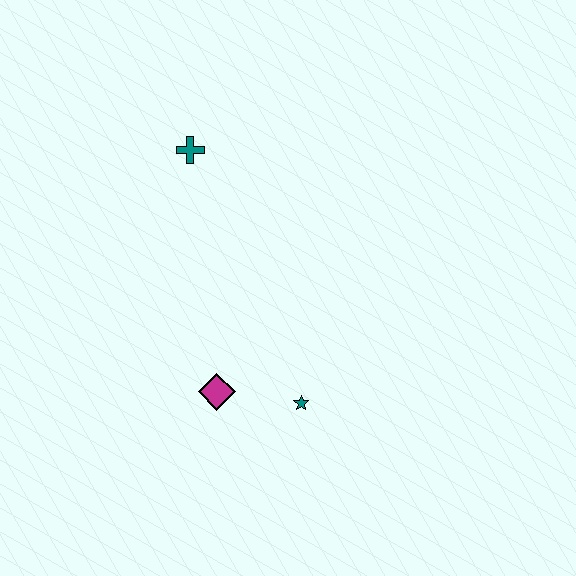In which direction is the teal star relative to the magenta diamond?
The teal star is to the right of the magenta diamond.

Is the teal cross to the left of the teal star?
Yes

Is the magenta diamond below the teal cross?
Yes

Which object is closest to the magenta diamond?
The teal star is closest to the magenta diamond.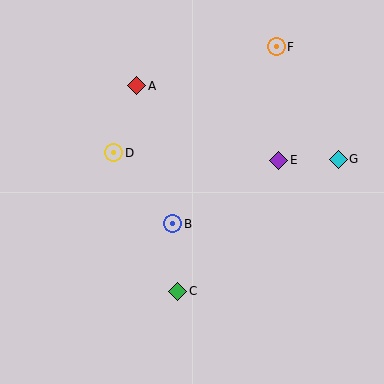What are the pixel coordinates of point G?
Point G is at (338, 159).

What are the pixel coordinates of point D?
Point D is at (114, 153).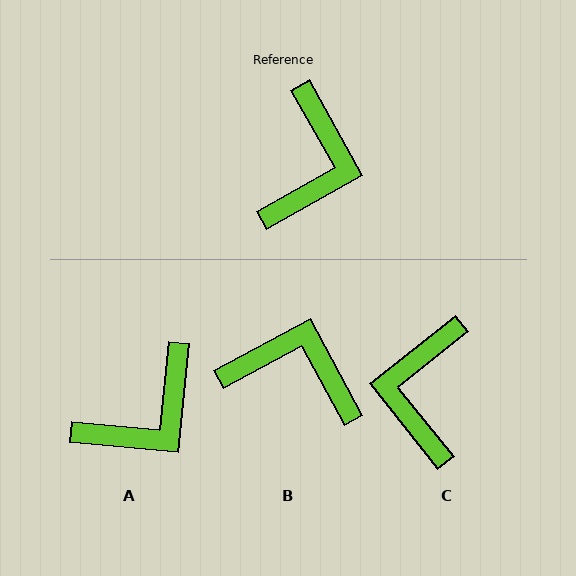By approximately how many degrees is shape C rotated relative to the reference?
Approximately 171 degrees clockwise.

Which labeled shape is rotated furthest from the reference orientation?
C, about 171 degrees away.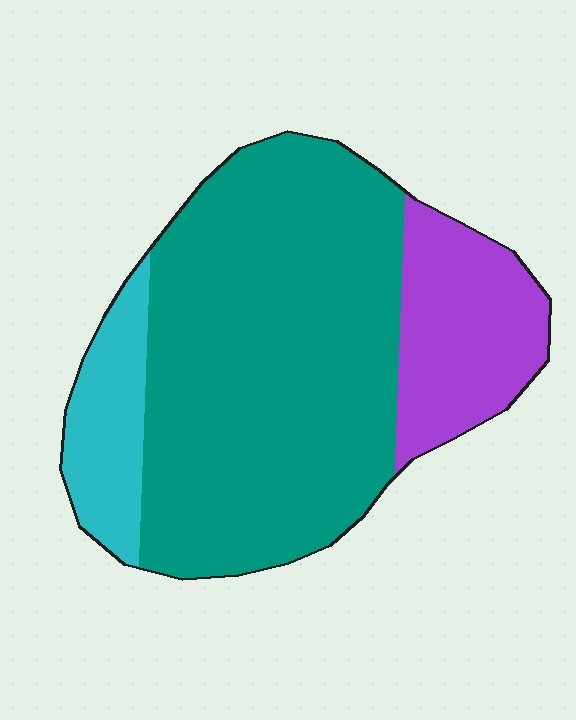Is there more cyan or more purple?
Purple.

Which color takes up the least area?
Cyan, at roughly 10%.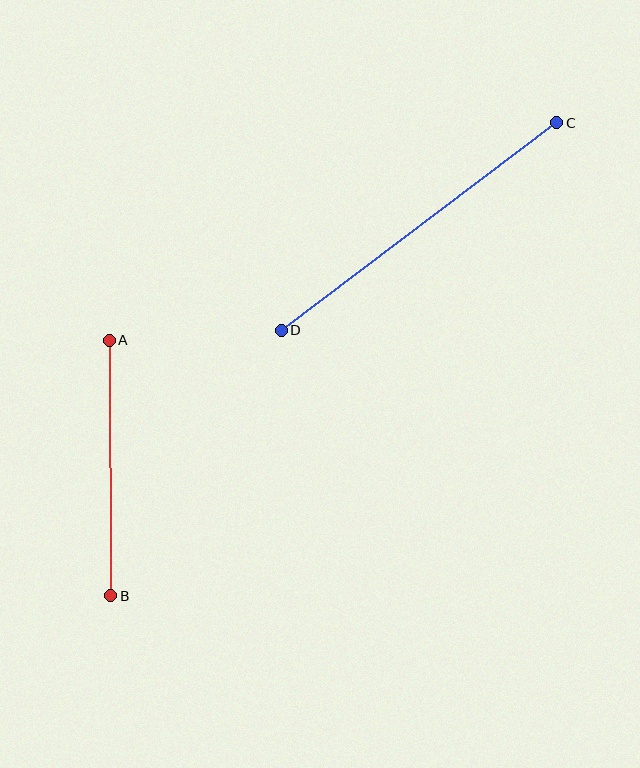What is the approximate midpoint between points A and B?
The midpoint is at approximately (110, 468) pixels.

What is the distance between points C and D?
The distance is approximately 345 pixels.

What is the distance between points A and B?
The distance is approximately 255 pixels.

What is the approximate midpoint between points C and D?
The midpoint is at approximately (419, 226) pixels.